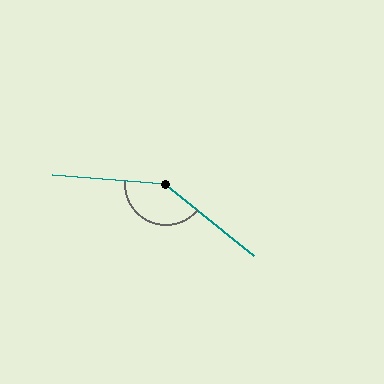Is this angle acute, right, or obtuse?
It is obtuse.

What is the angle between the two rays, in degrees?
Approximately 146 degrees.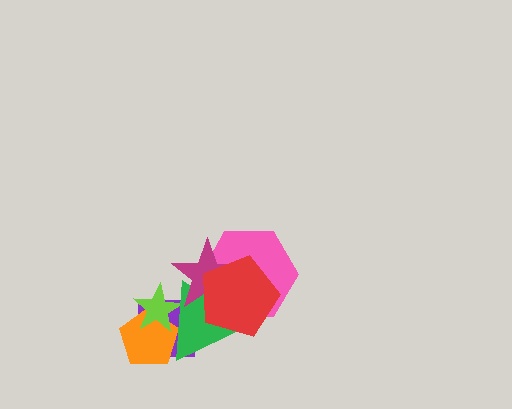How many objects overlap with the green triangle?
6 objects overlap with the green triangle.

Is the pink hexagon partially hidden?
Yes, it is partially covered by another shape.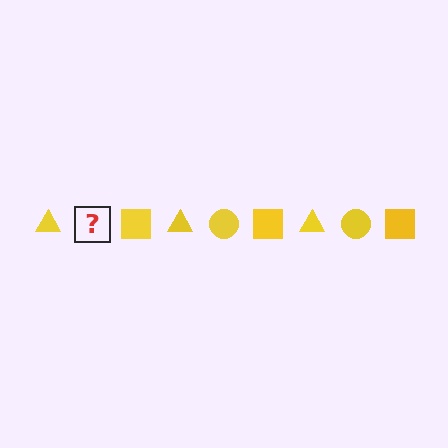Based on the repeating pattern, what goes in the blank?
The blank should be a yellow circle.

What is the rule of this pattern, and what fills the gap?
The rule is that the pattern cycles through triangle, circle, square shapes in yellow. The gap should be filled with a yellow circle.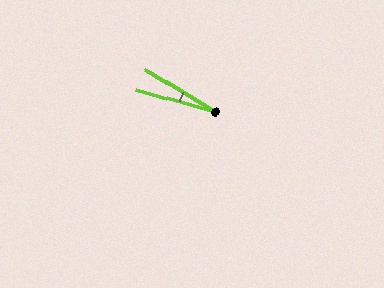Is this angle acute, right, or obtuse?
It is acute.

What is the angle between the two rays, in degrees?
Approximately 16 degrees.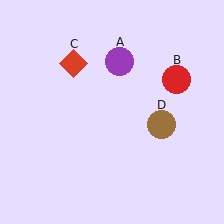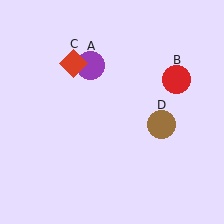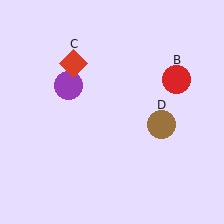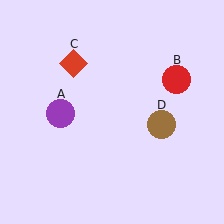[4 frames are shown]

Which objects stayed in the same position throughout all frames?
Red circle (object B) and red diamond (object C) and brown circle (object D) remained stationary.